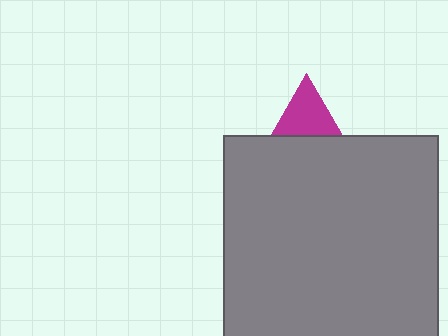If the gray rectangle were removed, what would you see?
You would see the complete magenta triangle.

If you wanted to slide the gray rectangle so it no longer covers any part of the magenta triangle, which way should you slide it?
Slide it down — that is the most direct way to separate the two shapes.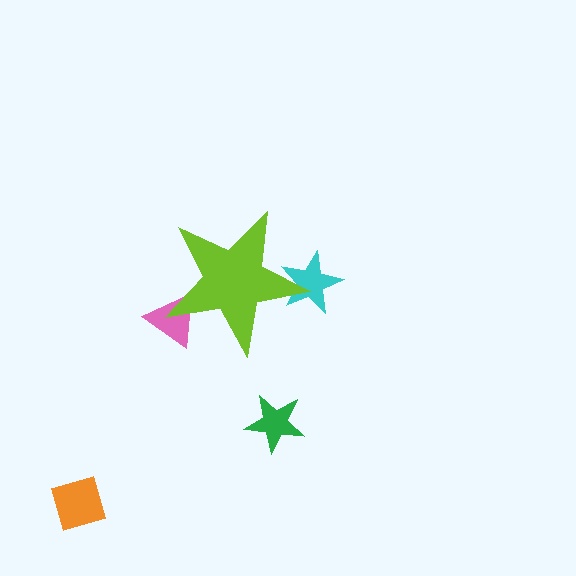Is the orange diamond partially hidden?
No, the orange diamond is fully visible.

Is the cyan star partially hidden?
Yes, the cyan star is partially hidden behind the lime star.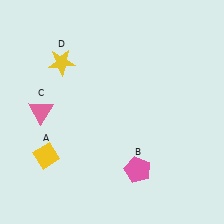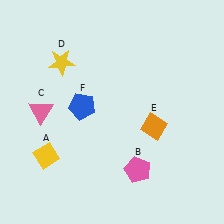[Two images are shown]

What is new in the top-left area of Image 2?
A blue pentagon (F) was added in the top-left area of Image 2.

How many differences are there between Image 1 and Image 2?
There are 2 differences between the two images.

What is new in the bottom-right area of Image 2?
An orange diamond (E) was added in the bottom-right area of Image 2.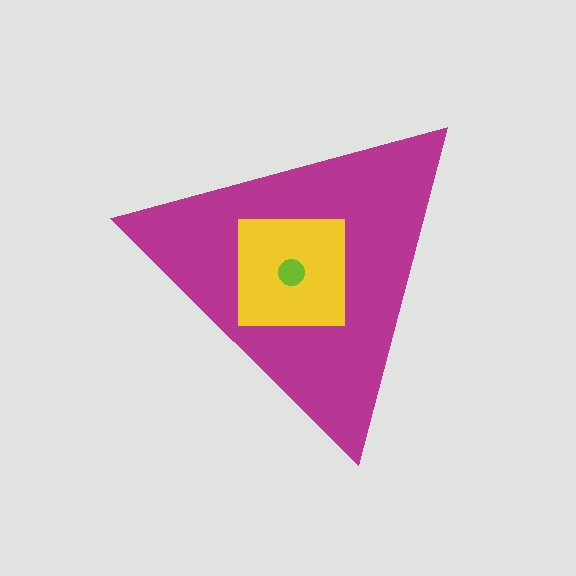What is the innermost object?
The lime circle.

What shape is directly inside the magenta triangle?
The yellow square.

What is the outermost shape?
The magenta triangle.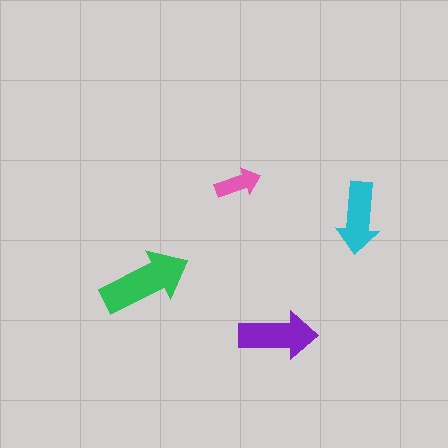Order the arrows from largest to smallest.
the green one, the purple one, the cyan one, the pink one.